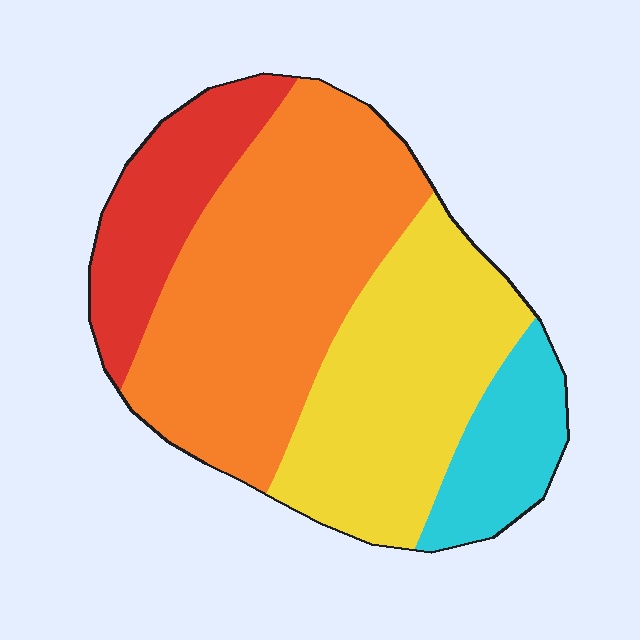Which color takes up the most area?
Orange, at roughly 40%.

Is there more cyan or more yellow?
Yellow.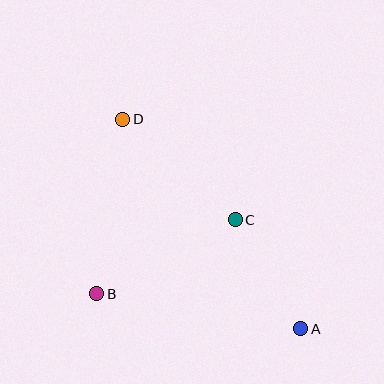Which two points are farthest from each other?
Points A and D are farthest from each other.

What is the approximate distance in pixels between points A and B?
The distance between A and B is approximately 207 pixels.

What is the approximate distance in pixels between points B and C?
The distance between B and C is approximately 157 pixels.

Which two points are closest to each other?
Points A and C are closest to each other.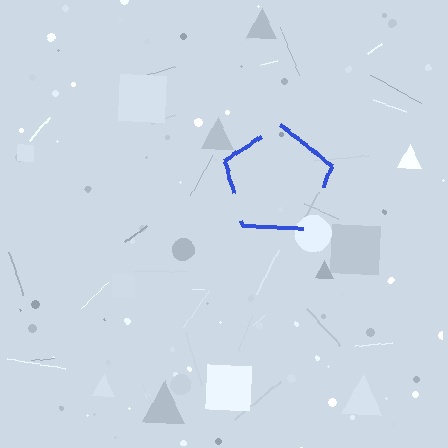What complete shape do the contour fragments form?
The contour fragments form a pentagon.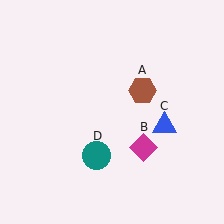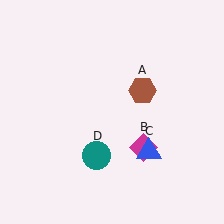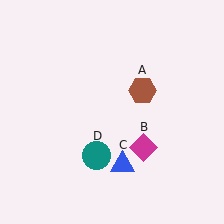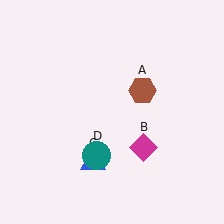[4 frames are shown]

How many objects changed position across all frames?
1 object changed position: blue triangle (object C).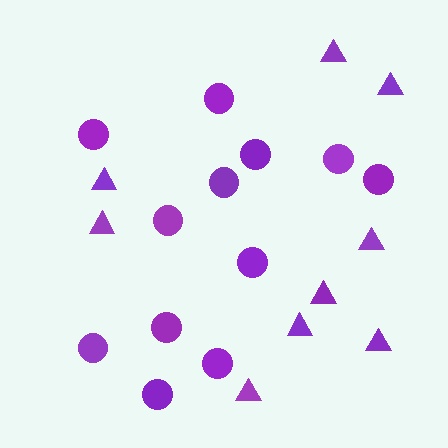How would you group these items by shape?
There are 2 groups: one group of circles (12) and one group of triangles (9).